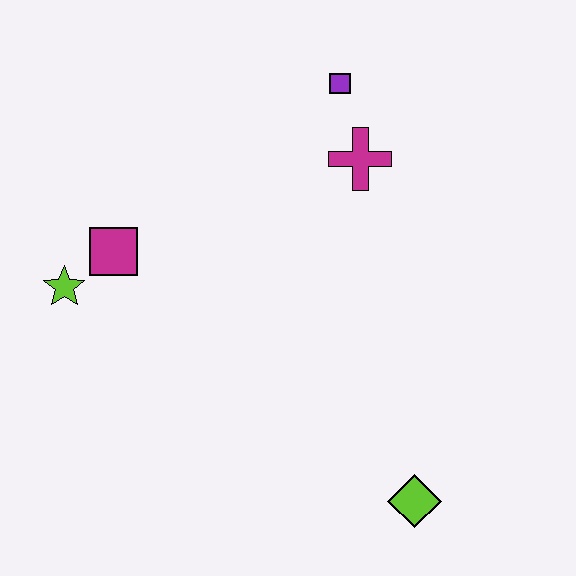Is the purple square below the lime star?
No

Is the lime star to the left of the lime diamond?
Yes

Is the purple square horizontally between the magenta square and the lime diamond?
Yes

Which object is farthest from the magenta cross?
The lime diamond is farthest from the magenta cross.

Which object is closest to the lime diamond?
The magenta cross is closest to the lime diamond.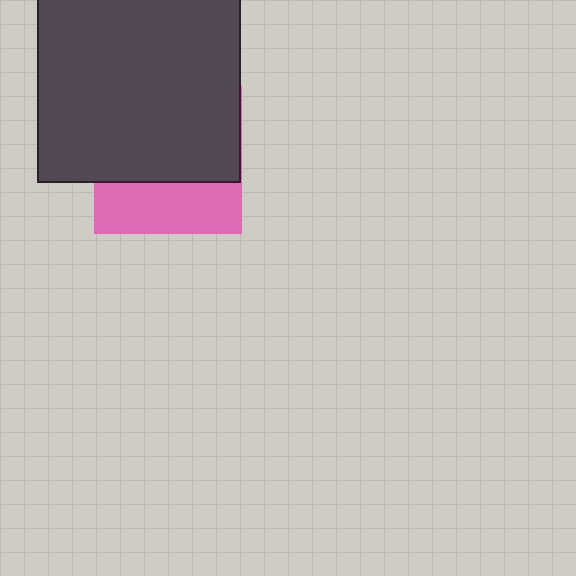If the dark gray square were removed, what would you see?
You would see the complete pink square.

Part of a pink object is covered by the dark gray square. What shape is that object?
It is a square.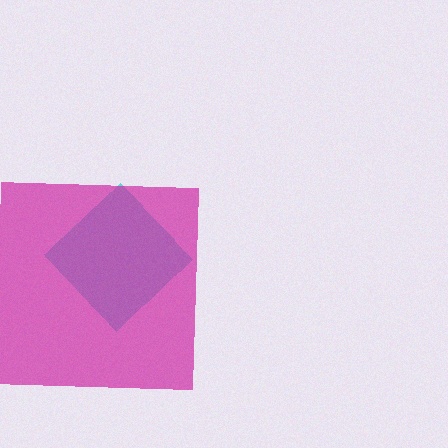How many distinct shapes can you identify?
There are 2 distinct shapes: a cyan diamond, a magenta square.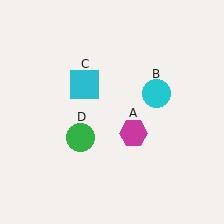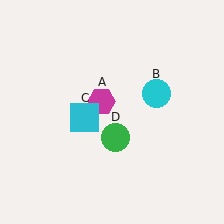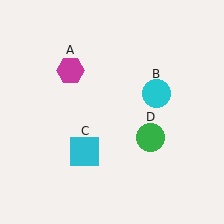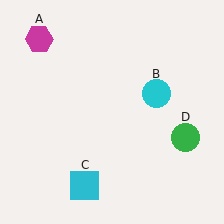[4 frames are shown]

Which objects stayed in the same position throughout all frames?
Cyan circle (object B) remained stationary.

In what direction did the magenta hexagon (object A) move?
The magenta hexagon (object A) moved up and to the left.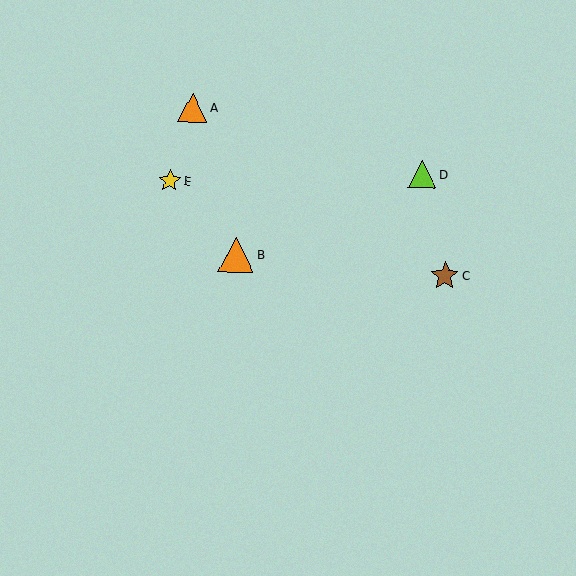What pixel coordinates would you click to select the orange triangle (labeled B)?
Click at (236, 254) to select the orange triangle B.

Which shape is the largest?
The orange triangle (labeled B) is the largest.